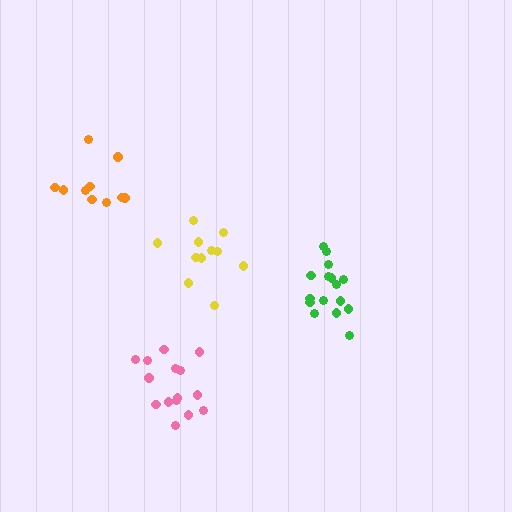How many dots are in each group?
Group 1: 15 dots, Group 2: 16 dots, Group 3: 11 dots, Group 4: 10 dots (52 total).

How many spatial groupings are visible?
There are 4 spatial groupings.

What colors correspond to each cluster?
The clusters are colored: pink, green, yellow, orange.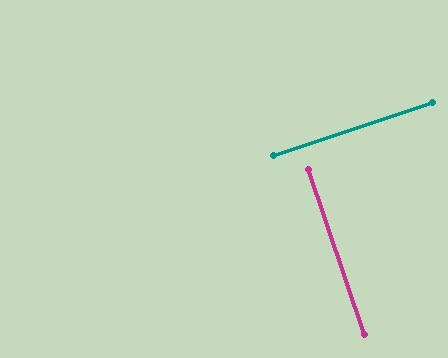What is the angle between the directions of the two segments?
Approximately 90 degrees.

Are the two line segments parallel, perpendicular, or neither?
Perpendicular — they meet at approximately 90°.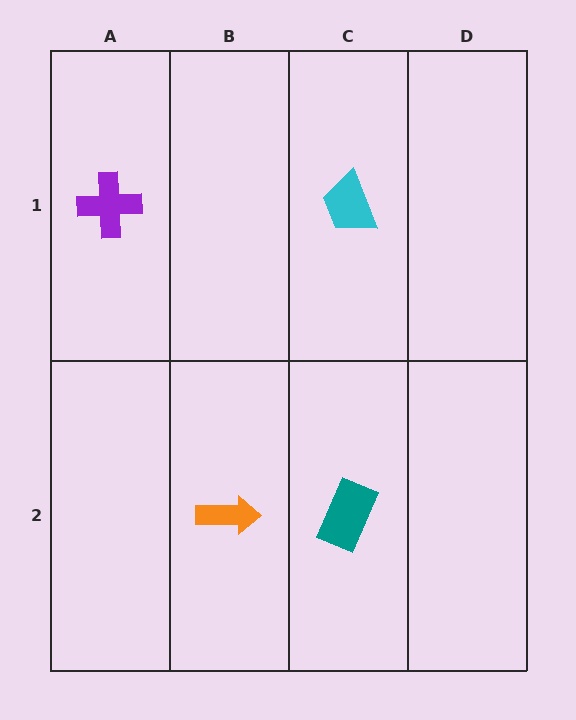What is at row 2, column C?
A teal rectangle.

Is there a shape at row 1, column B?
No, that cell is empty.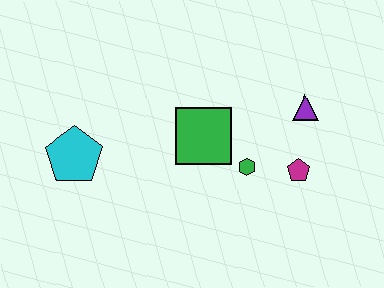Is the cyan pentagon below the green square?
Yes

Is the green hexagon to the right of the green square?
Yes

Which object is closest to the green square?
The green hexagon is closest to the green square.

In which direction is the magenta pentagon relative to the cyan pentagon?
The magenta pentagon is to the right of the cyan pentagon.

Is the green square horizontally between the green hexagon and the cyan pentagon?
Yes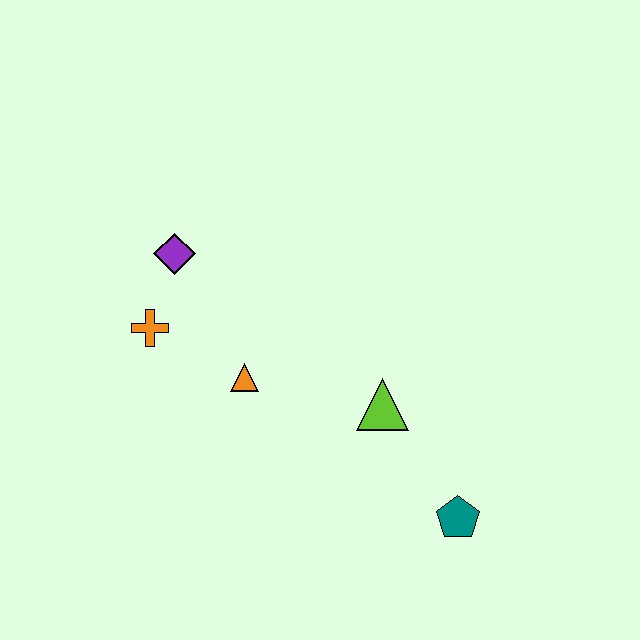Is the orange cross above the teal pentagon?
Yes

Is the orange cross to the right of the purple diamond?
No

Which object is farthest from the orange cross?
The teal pentagon is farthest from the orange cross.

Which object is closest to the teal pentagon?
The lime triangle is closest to the teal pentagon.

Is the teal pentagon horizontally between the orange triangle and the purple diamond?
No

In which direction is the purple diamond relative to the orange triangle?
The purple diamond is above the orange triangle.